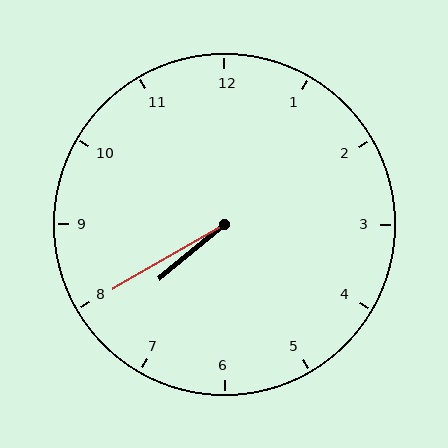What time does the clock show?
7:40.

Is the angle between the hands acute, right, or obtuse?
It is acute.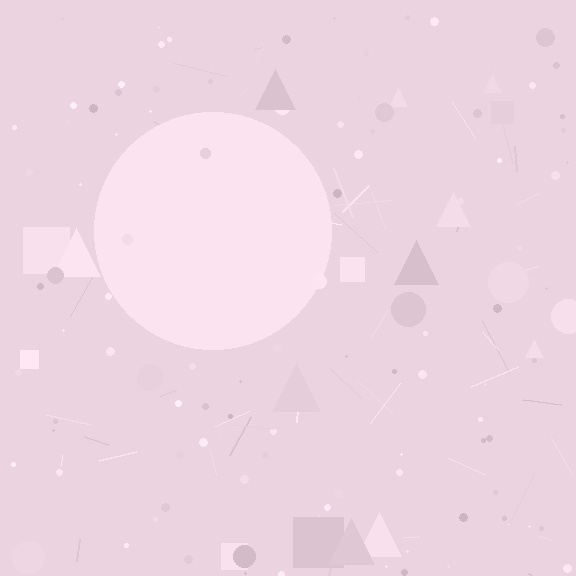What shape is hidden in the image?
A circle is hidden in the image.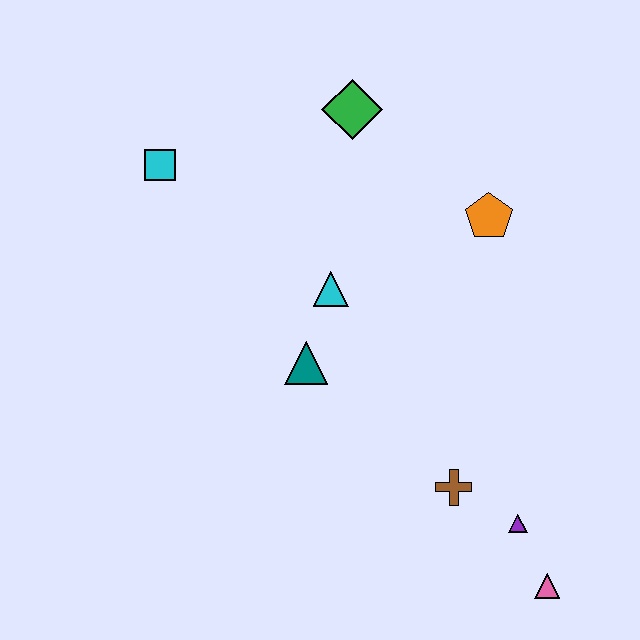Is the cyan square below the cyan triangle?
No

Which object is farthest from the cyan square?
The pink triangle is farthest from the cyan square.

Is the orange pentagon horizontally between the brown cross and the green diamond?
No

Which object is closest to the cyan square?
The green diamond is closest to the cyan square.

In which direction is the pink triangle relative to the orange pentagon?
The pink triangle is below the orange pentagon.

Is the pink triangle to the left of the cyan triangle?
No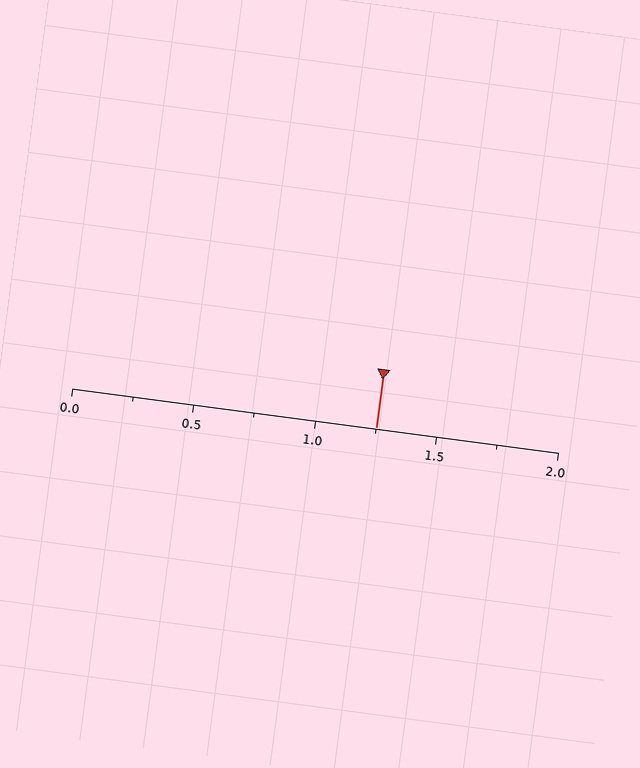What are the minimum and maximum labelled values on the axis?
The axis runs from 0.0 to 2.0.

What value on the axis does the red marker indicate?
The marker indicates approximately 1.25.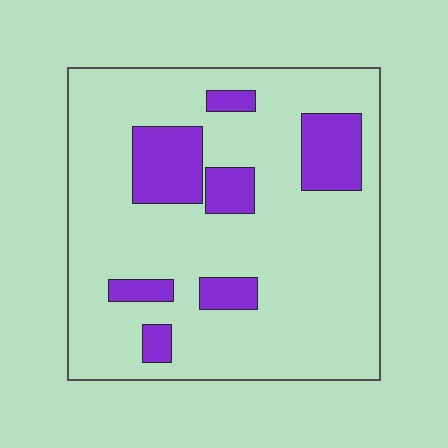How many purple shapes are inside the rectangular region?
7.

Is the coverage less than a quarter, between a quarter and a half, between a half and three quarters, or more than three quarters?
Less than a quarter.